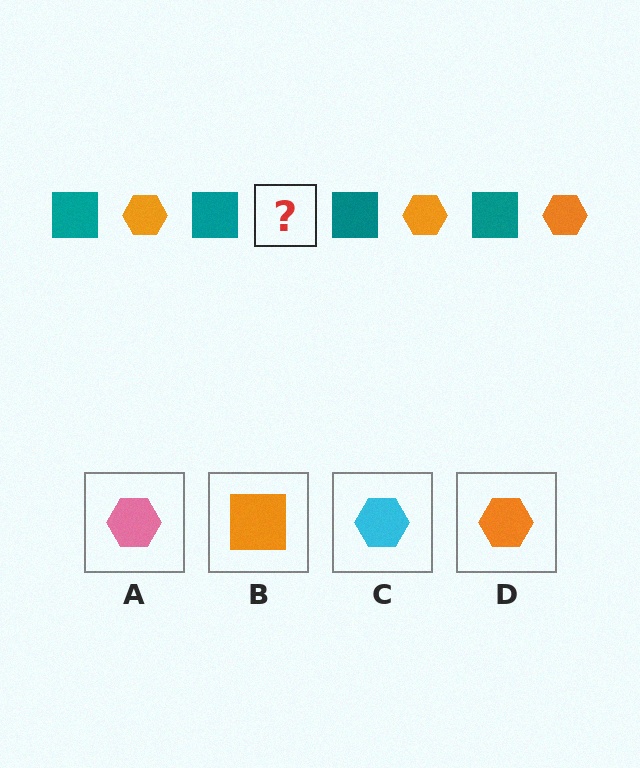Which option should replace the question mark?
Option D.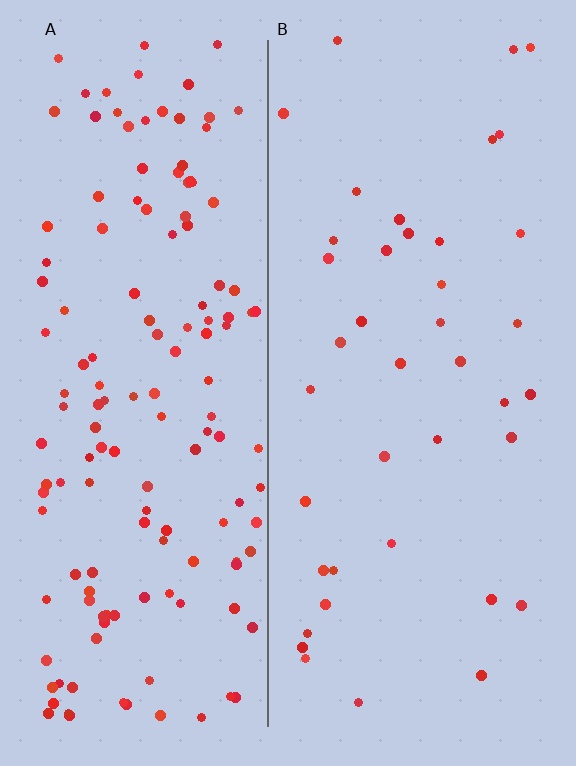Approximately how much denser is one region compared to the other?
Approximately 3.6× — region A over region B.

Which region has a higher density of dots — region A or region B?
A (the left).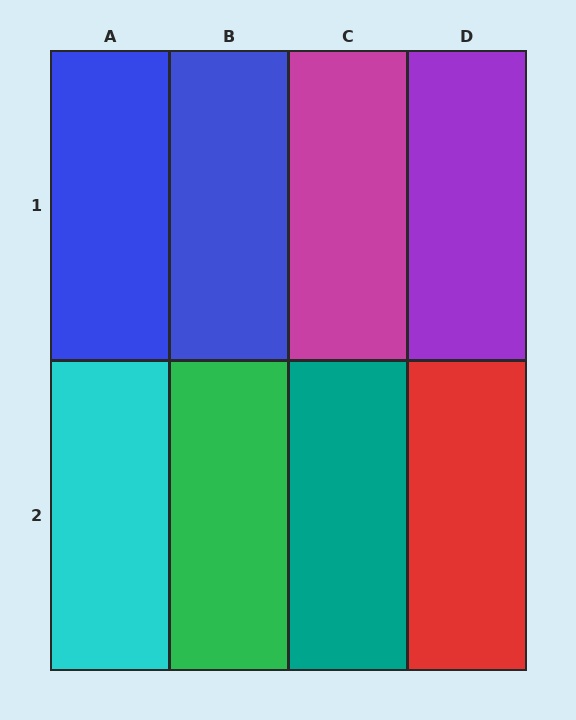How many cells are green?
1 cell is green.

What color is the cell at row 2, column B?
Green.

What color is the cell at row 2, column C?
Teal.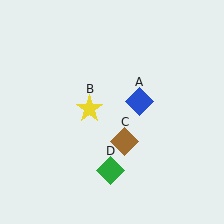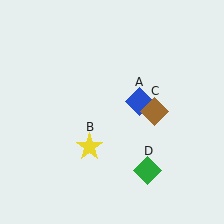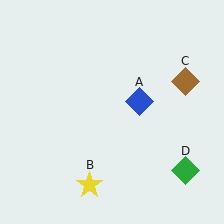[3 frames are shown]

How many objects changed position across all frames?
3 objects changed position: yellow star (object B), brown diamond (object C), green diamond (object D).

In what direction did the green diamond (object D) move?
The green diamond (object D) moved right.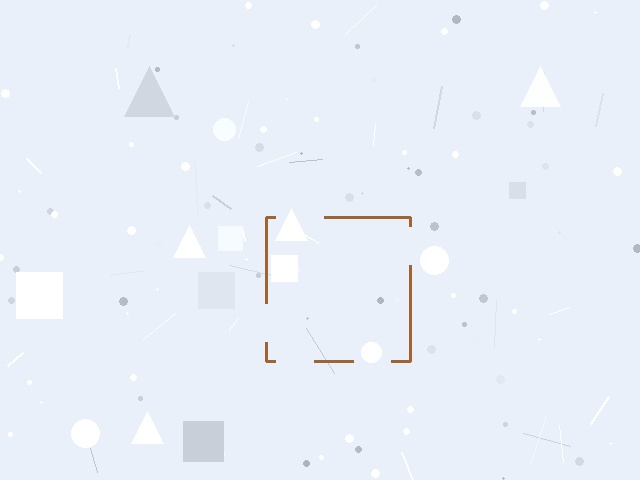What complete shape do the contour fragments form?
The contour fragments form a square.